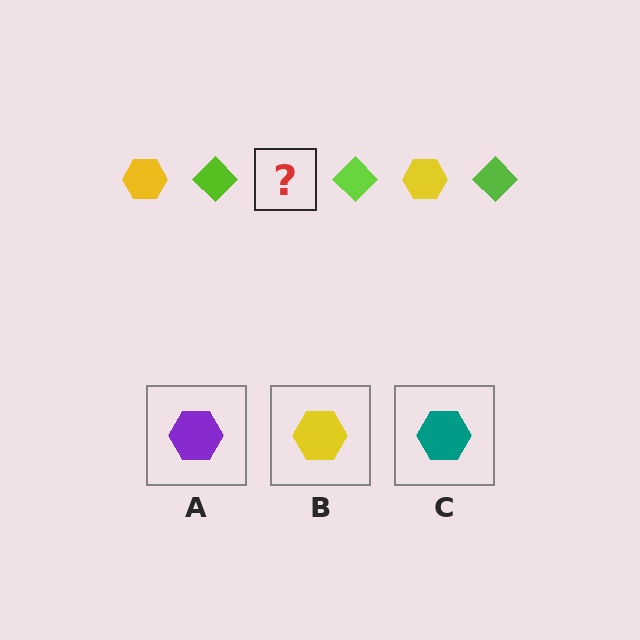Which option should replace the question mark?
Option B.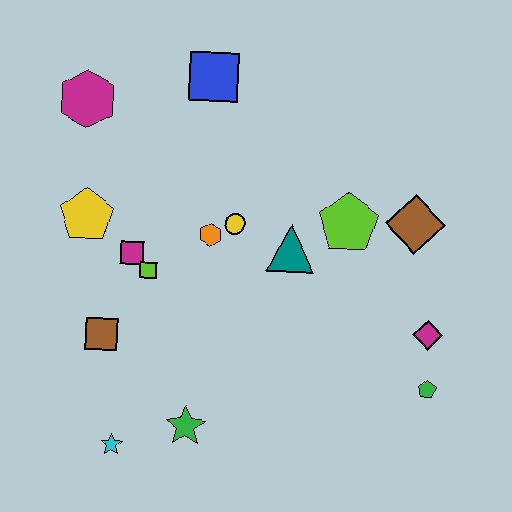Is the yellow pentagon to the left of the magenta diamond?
Yes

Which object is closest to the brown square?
The lime square is closest to the brown square.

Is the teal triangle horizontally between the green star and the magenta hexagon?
No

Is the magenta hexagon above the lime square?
Yes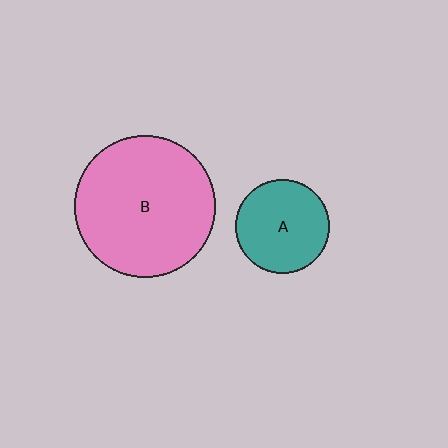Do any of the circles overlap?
No, none of the circles overlap.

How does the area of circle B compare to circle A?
Approximately 2.3 times.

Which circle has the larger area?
Circle B (pink).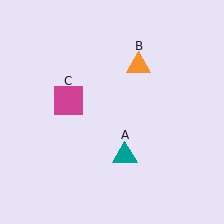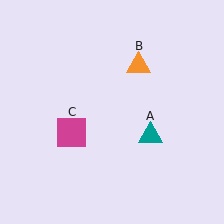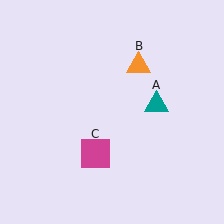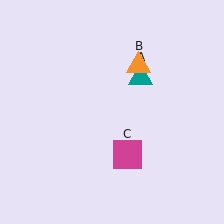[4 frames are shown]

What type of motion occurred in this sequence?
The teal triangle (object A), magenta square (object C) rotated counterclockwise around the center of the scene.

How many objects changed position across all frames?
2 objects changed position: teal triangle (object A), magenta square (object C).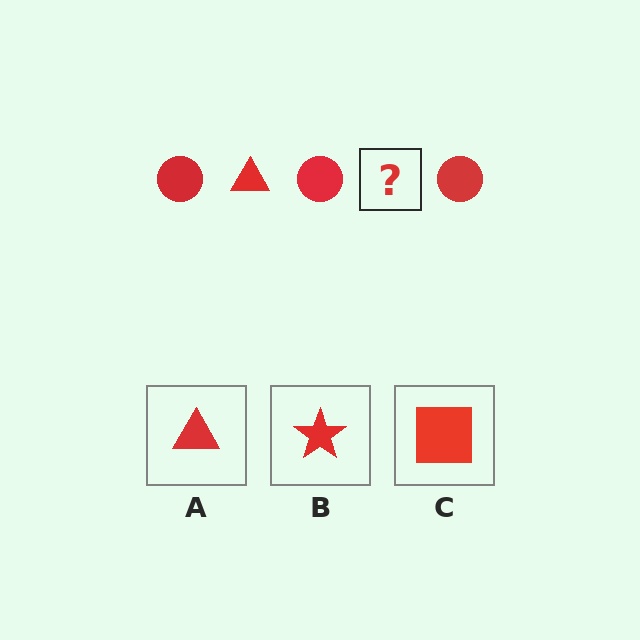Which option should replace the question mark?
Option A.